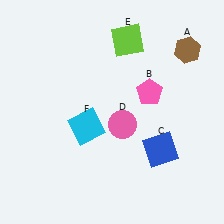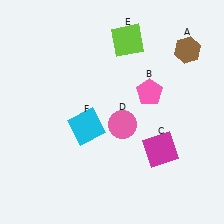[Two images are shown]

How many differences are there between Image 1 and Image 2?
There is 1 difference between the two images.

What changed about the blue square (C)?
In Image 1, C is blue. In Image 2, it changed to magenta.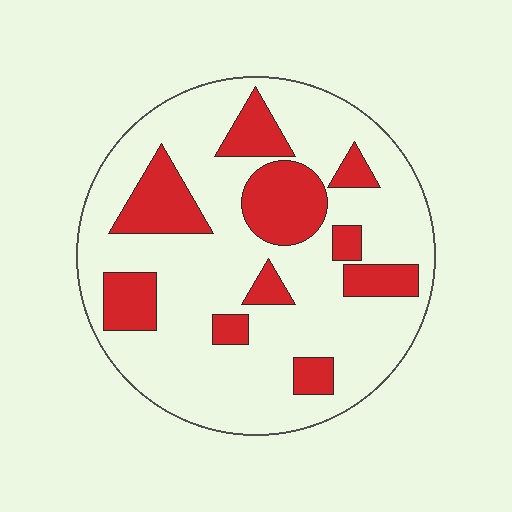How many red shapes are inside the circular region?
10.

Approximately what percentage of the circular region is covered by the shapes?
Approximately 25%.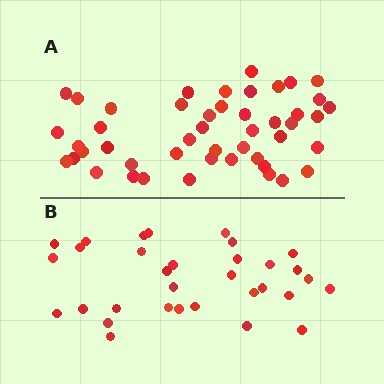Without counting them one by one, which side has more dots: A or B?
Region A (the top region) has more dots.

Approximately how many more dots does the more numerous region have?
Region A has approximately 15 more dots than region B.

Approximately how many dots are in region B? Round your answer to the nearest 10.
About 30 dots. (The exact count is 32, which rounds to 30.)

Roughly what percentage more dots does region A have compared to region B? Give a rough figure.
About 45% more.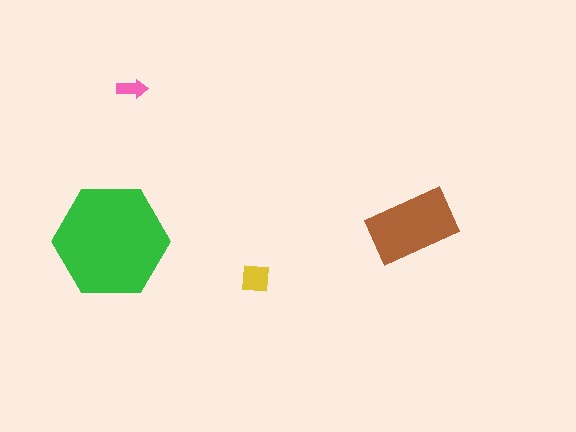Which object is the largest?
The green hexagon.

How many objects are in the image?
There are 4 objects in the image.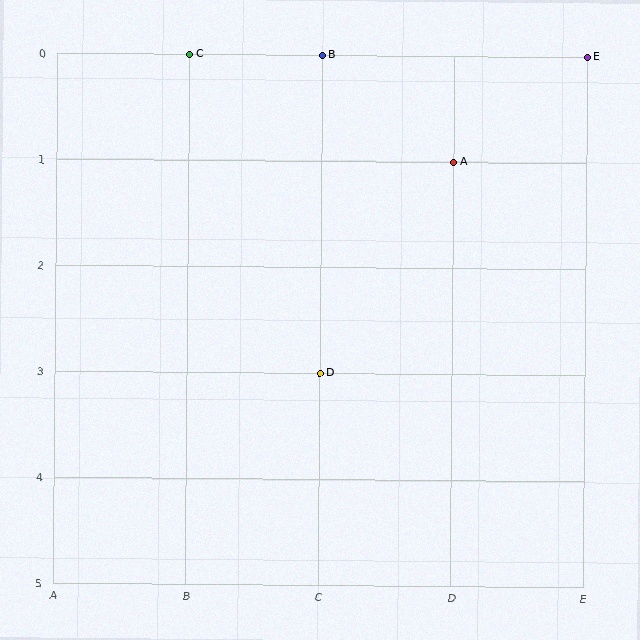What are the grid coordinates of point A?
Point A is at grid coordinates (D, 1).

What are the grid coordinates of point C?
Point C is at grid coordinates (B, 0).